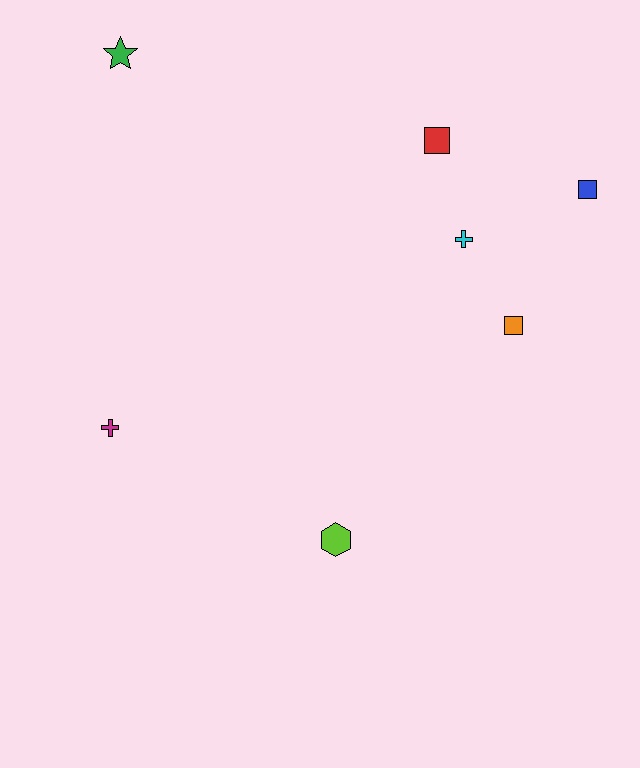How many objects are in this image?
There are 7 objects.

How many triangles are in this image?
There are no triangles.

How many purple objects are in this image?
There are no purple objects.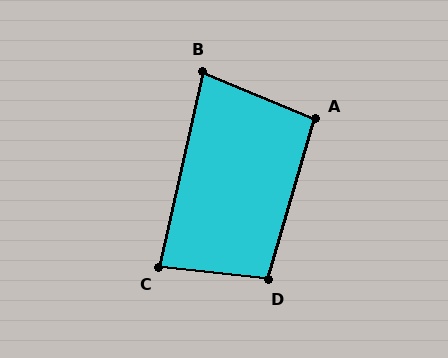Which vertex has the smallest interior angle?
B, at approximately 80 degrees.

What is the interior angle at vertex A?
Approximately 96 degrees (obtuse).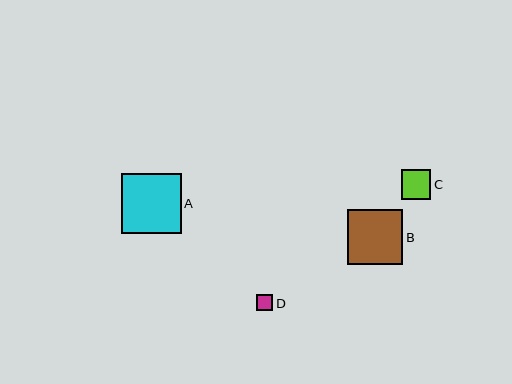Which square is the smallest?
Square D is the smallest with a size of approximately 16 pixels.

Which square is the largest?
Square A is the largest with a size of approximately 60 pixels.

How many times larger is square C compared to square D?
Square C is approximately 1.8 times the size of square D.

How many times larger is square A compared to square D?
Square A is approximately 3.6 times the size of square D.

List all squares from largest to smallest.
From largest to smallest: A, B, C, D.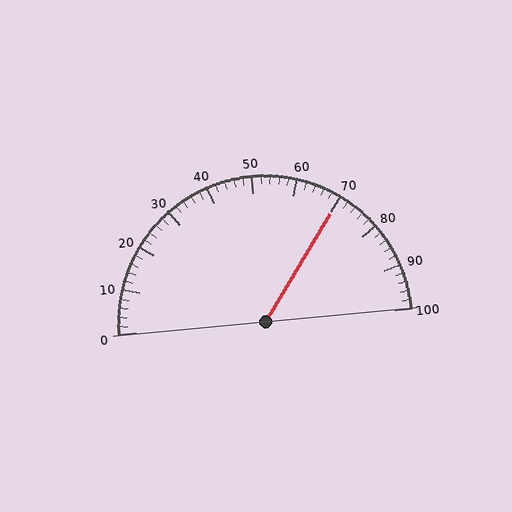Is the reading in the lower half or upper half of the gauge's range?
The reading is in the upper half of the range (0 to 100).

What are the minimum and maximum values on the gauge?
The gauge ranges from 0 to 100.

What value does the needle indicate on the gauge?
The needle indicates approximately 70.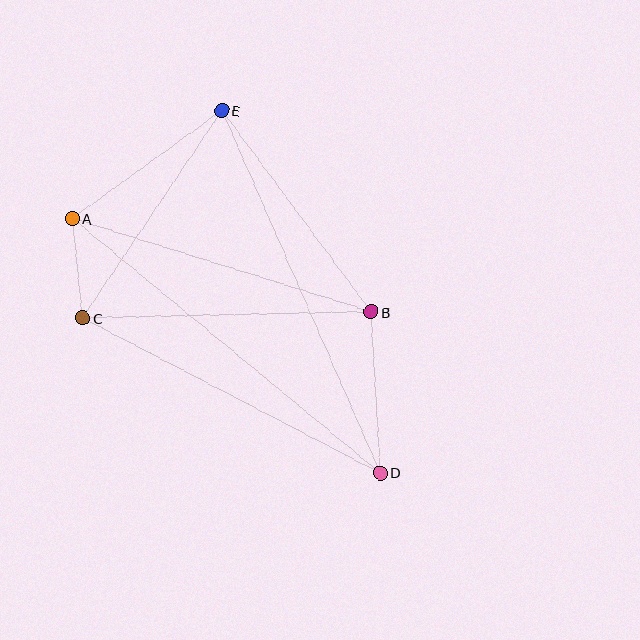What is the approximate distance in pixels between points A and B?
The distance between A and B is approximately 313 pixels.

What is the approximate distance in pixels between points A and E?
The distance between A and E is approximately 185 pixels.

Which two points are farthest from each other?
Points A and D are farthest from each other.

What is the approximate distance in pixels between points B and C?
The distance between B and C is approximately 289 pixels.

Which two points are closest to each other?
Points A and C are closest to each other.